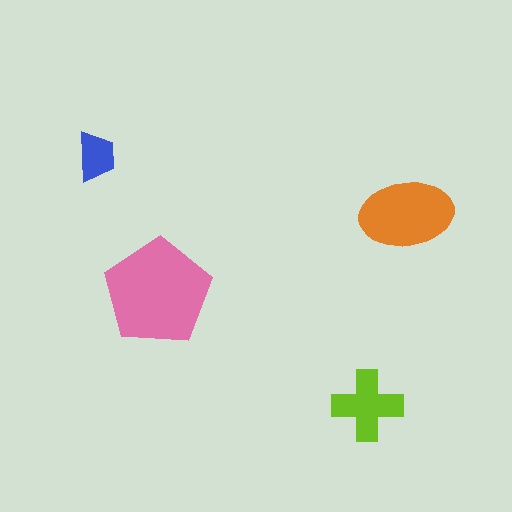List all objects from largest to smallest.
The pink pentagon, the orange ellipse, the lime cross, the blue trapezoid.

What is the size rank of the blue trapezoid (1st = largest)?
4th.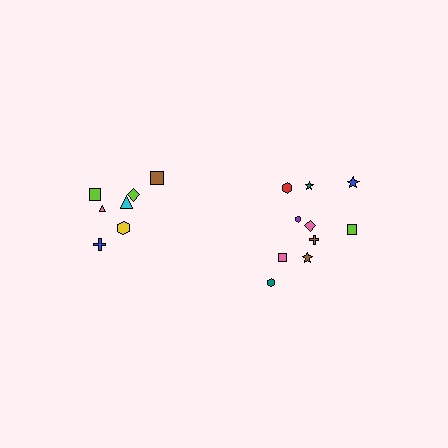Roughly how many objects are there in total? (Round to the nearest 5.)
Roughly 15 objects in total.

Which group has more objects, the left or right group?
The right group.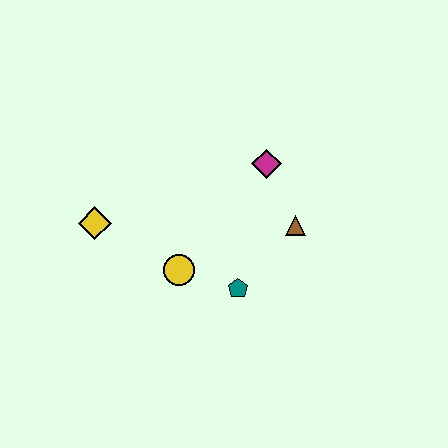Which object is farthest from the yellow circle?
The magenta diamond is farthest from the yellow circle.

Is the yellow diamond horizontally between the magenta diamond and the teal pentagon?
No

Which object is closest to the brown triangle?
The magenta diamond is closest to the brown triangle.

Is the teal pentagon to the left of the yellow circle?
No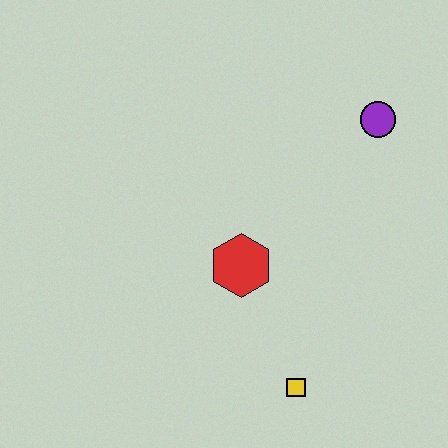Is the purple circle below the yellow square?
No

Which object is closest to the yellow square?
The red hexagon is closest to the yellow square.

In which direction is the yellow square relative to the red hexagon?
The yellow square is below the red hexagon.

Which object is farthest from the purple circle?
The yellow square is farthest from the purple circle.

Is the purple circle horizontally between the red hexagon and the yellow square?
No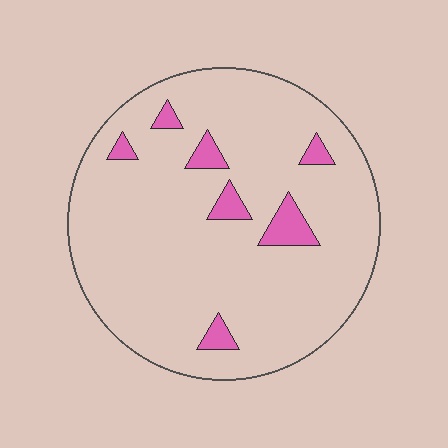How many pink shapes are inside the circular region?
7.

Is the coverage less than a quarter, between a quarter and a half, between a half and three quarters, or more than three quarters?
Less than a quarter.